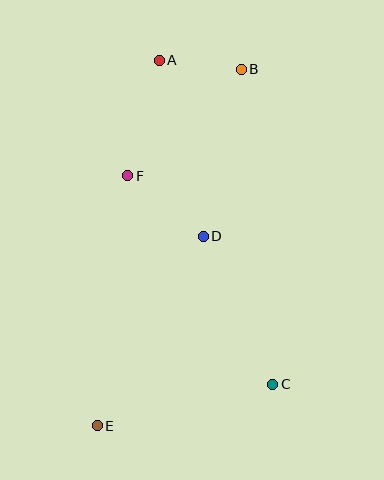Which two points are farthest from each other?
Points B and E are farthest from each other.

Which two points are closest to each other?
Points A and B are closest to each other.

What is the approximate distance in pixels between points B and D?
The distance between B and D is approximately 171 pixels.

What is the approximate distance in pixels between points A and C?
The distance between A and C is approximately 343 pixels.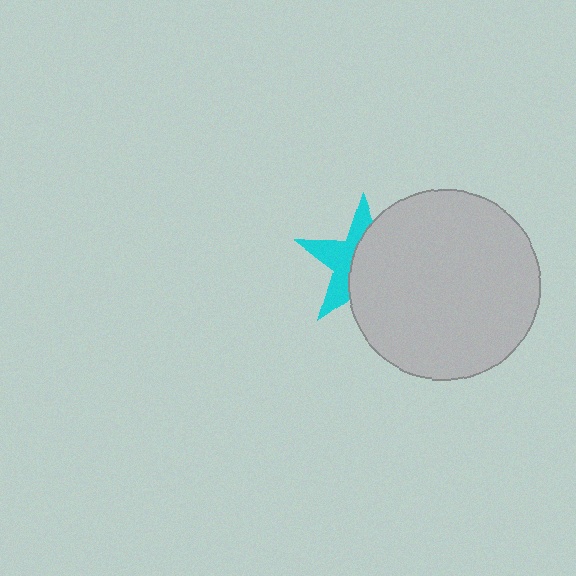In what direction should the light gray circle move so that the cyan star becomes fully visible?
The light gray circle should move right. That is the shortest direction to clear the overlap and leave the cyan star fully visible.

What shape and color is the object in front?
The object in front is a light gray circle.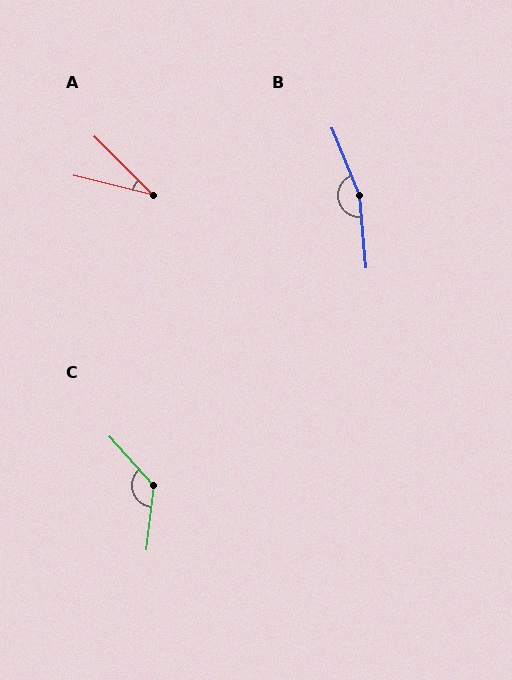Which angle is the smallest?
A, at approximately 31 degrees.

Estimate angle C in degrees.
Approximately 131 degrees.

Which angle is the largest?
B, at approximately 163 degrees.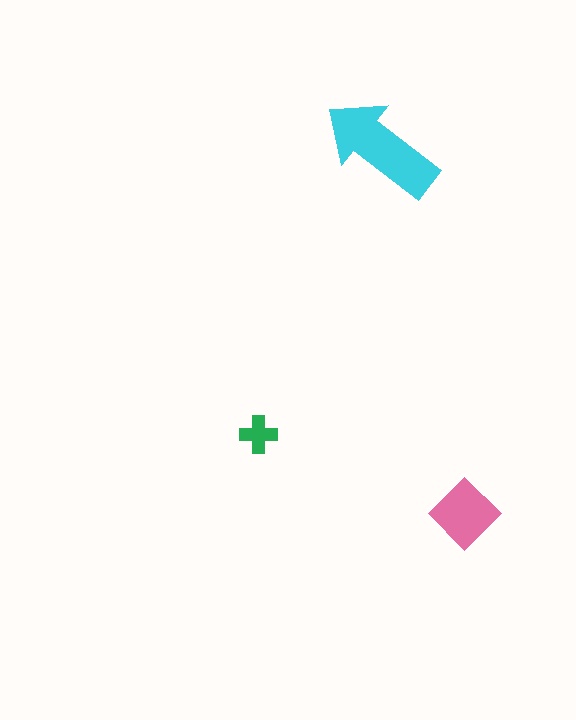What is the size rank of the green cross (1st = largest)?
3rd.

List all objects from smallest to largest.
The green cross, the pink diamond, the cyan arrow.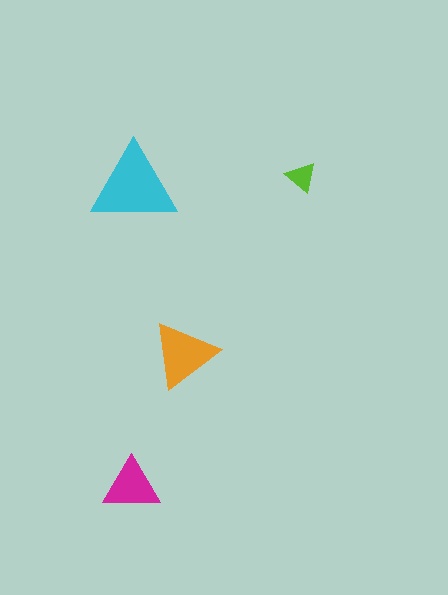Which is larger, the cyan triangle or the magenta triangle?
The cyan one.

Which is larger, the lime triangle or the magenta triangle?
The magenta one.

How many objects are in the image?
There are 4 objects in the image.